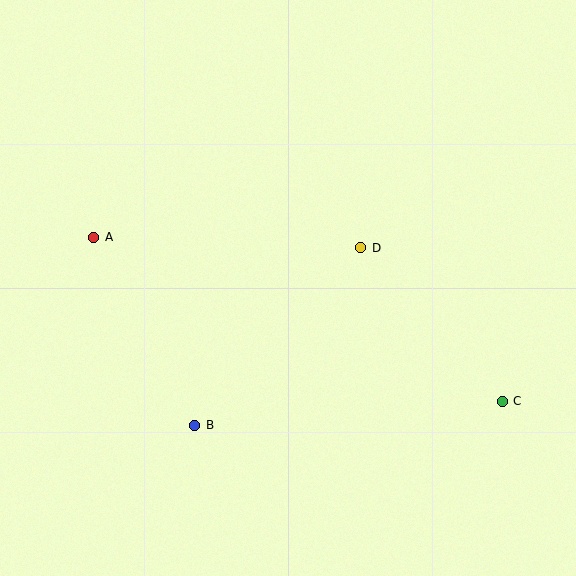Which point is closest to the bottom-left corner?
Point B is closest to the bottom-left corner.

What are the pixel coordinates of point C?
Point C is at (502, 401).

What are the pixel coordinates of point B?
Point B is at (195, 425).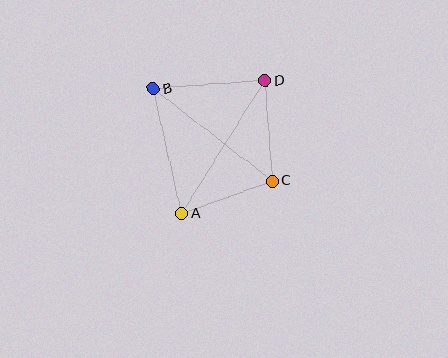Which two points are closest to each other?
Points A and C are closest to each other.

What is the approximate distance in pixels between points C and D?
The distance between C and D is approximately 100 pixels.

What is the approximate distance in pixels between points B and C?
The distance between B and C is approximately 151 pixels.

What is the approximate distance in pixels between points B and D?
The distance between B and D is approximately 112 pixels.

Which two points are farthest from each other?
Points A and D are farthest from each other.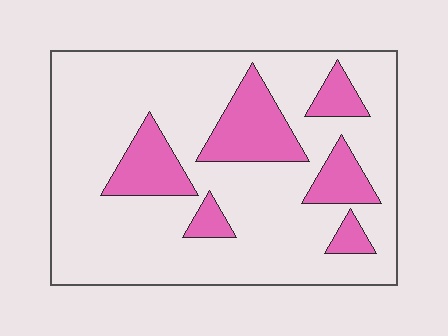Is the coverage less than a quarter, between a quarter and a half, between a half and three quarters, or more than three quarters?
Less than a quarter.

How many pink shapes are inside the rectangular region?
6.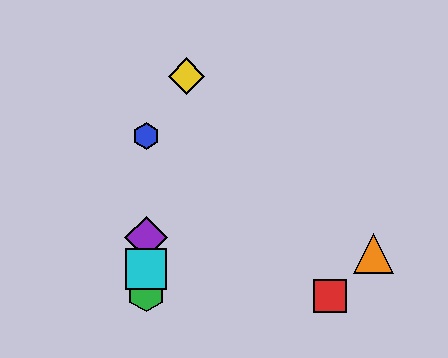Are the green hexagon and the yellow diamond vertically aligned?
No, the green hexagon is at x≈146 and the yellow diamond is at x≈186.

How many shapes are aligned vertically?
4 shapes (the blue hexagon, the green hexagon, the purple diamond, the cyan square) are aligned vertically.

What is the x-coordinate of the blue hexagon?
The blue hexagon is at x≈146.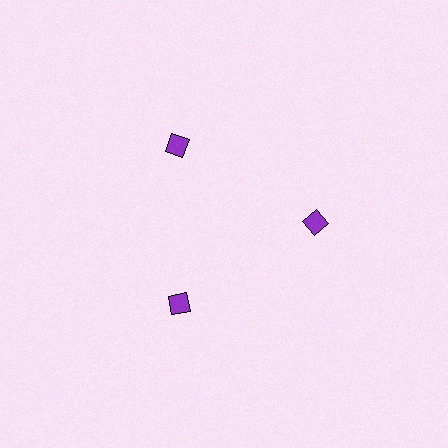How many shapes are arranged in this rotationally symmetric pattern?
There are 3 shapes, arranged in 3 groups of 1.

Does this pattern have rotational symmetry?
Yes, this pattern has 3-fold rotational symmetry. It looks the same after rotating 120 degrees around the center.